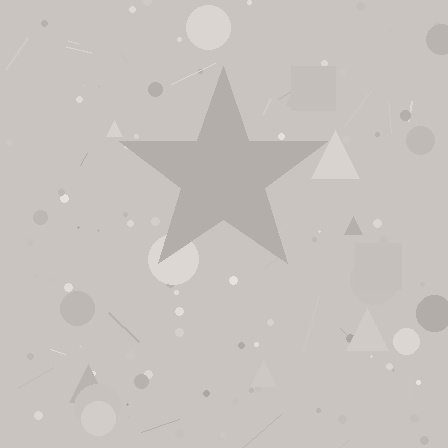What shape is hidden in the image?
A star is hidden in the image.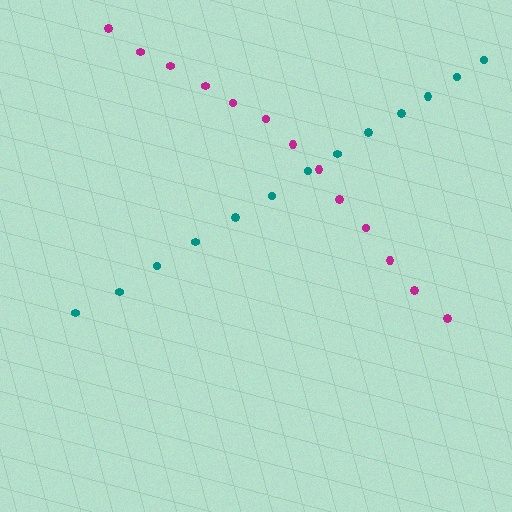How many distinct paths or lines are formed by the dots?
There are 2 distinct paths.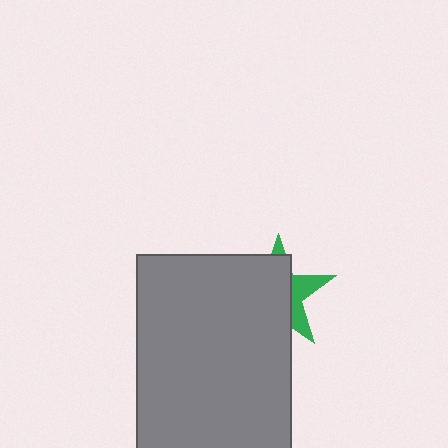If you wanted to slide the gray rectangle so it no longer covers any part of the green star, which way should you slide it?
Slide it left — that is the most direct way to separate the two shapes.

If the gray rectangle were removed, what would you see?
You would see the complete green star.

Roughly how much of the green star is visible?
A small part of it is visible (roughly 32%).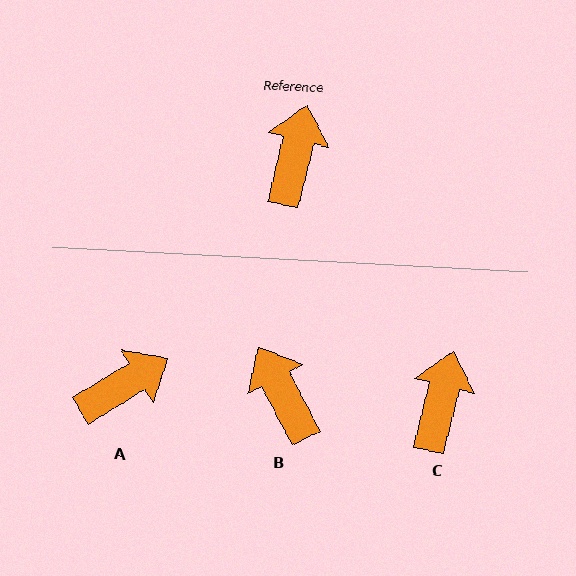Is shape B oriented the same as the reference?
No, it is off by about 42 degrees.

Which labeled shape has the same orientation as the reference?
C.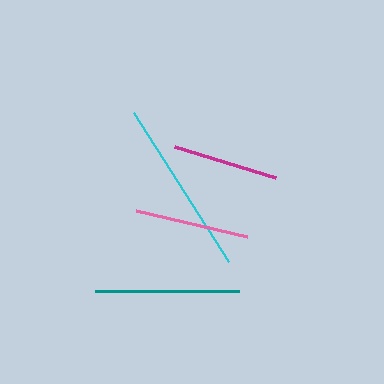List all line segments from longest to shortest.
From longest to shortest: cyan, teal, pink, magenta.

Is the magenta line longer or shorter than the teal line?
The teal line is longer than the magenta line.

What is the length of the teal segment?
The teal segment is approximately 144 pixels long.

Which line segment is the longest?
The cyan line is the longest at approximately 177 pixels.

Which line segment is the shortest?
The magenta line is the shortest at approximately 105 pixels.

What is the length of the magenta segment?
The magenta segment is approximately 105 pixels long.